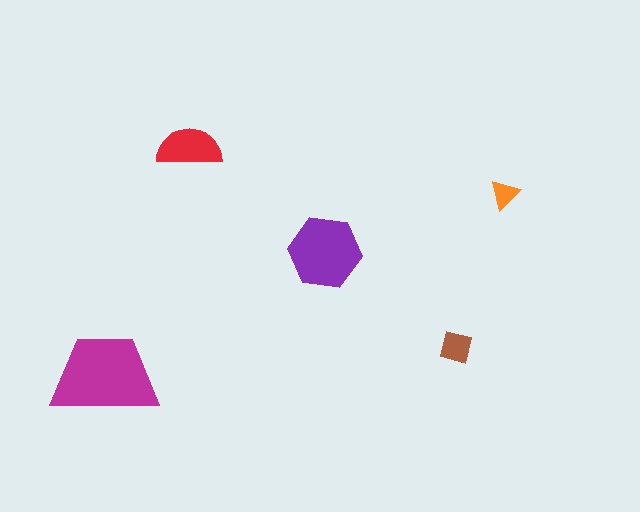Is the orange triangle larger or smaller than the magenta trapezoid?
Smaller.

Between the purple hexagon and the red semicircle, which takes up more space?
The purple hexagon.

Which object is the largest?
The magenta trapezoid.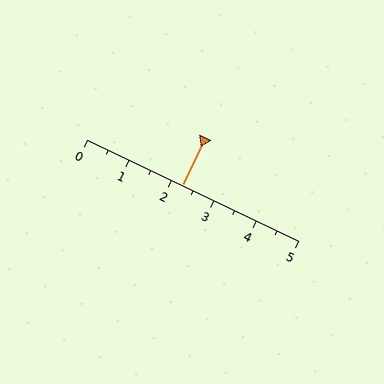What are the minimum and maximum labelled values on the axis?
The axis runs from 0 to 5.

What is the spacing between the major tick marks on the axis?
The major ticks are spaced 1 apart.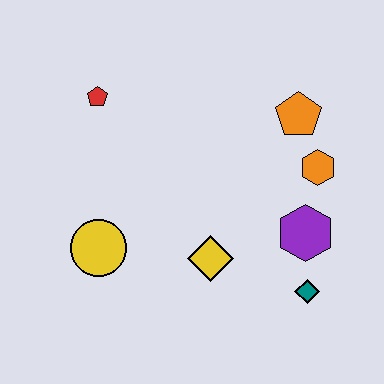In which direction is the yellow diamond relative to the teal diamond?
The yellow diamond is to the left of the teal diamond.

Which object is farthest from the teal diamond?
The red pentagon is farthest from the teal diamond.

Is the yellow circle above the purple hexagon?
No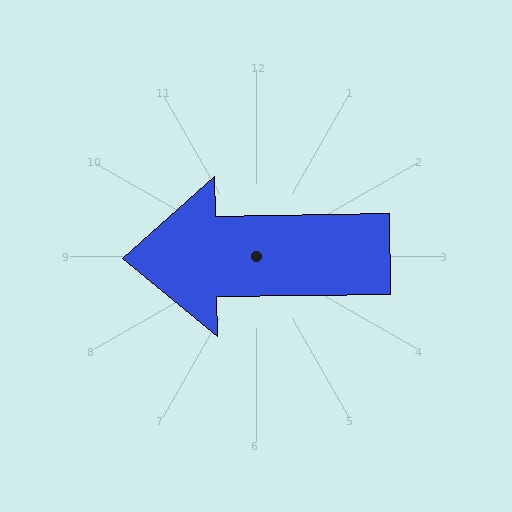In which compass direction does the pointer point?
West.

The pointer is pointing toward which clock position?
Roughly 9 o'clock.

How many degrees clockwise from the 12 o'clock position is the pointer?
Approximately 269 degrees.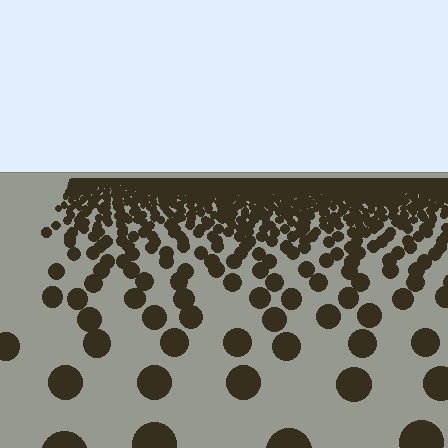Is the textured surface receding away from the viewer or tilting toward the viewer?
The surface is receding away from the viewer. Texture elements get smaller and denser toward the top.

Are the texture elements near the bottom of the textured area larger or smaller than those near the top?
Larger. Near the bottom, elements are closer to the viewer and appear at a bigger on-screen size.